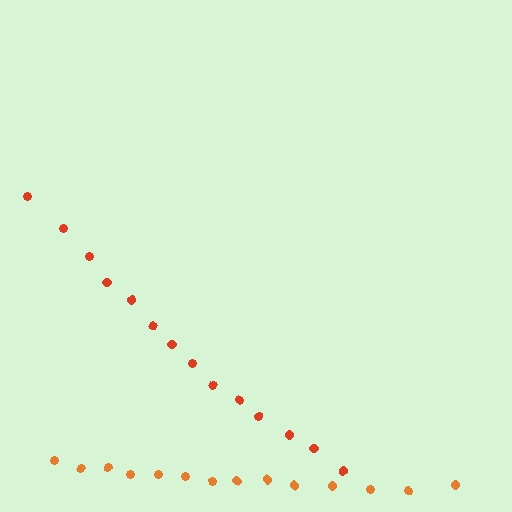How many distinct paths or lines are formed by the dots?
There are 2 distinct paths.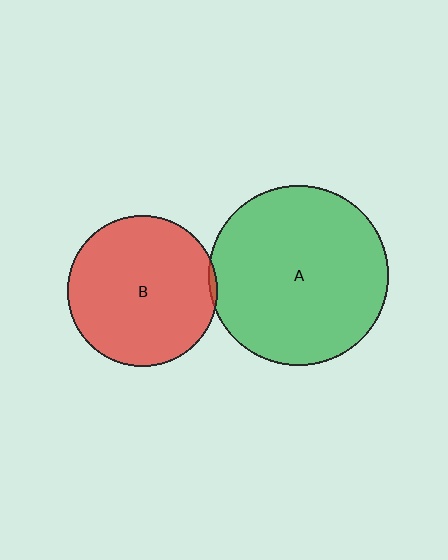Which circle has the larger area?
Circle A (green).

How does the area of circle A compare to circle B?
Approximately 1.4 times.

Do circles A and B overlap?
Yes.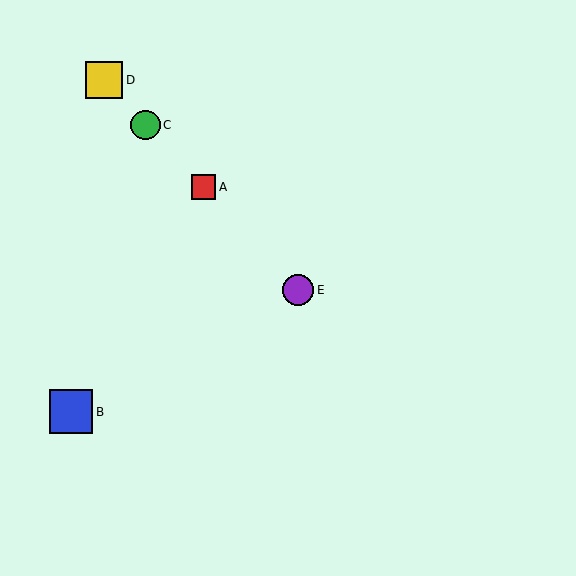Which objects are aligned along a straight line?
Objects A, C, D, E are aligned along a straight line.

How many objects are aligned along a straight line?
4 objects (A, C, D, E) are aligned along a straight line.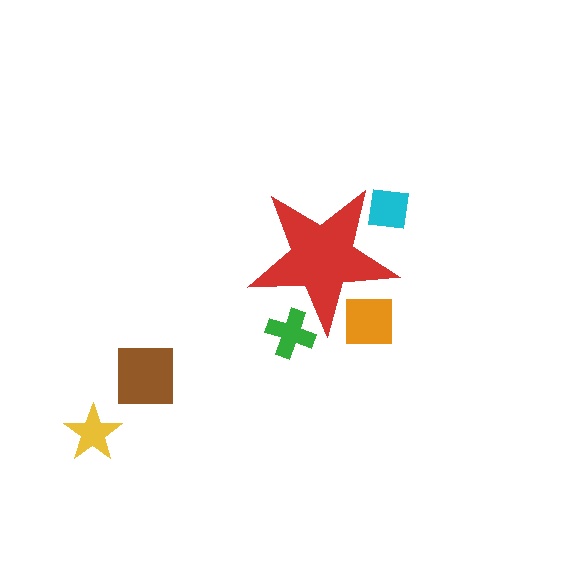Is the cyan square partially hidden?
Yes, the cyan square is partially hidden behind the red star.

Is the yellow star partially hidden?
No, the yellow star is fully visible.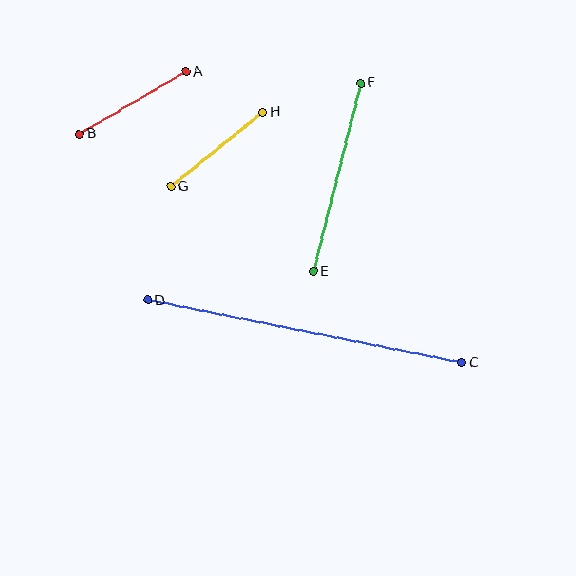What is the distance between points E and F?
The distance is approximately 194 pixels.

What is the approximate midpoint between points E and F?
The midpoint is at approximately (337, 177) pixels.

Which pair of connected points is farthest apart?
Points C and D are farthest apart.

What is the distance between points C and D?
The distance is approximately 320 pixels.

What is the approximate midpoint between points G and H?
The midpoint is at approximately (217, 150) pixels.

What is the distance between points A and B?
The distance is approximately 123 pixels.